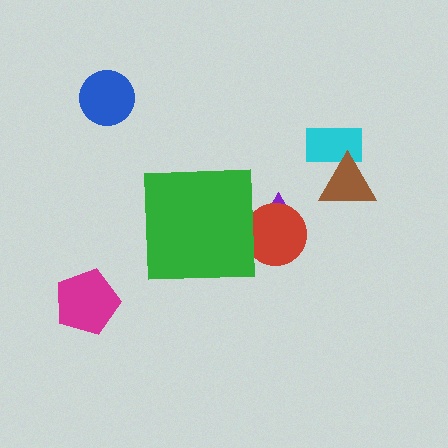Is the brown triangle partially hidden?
No, the brown triangle is fully visible.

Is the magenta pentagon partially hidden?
No, the magenta pentagon is fully visible.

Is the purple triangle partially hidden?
Yes, the purple triangle is partially hidden behind the green square.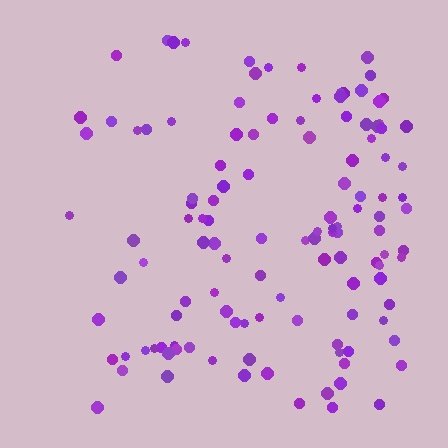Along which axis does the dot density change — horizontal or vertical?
Horizontal.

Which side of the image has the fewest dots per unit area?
The left.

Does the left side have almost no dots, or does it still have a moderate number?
Still a moderate number, just noticeably fewer than the right.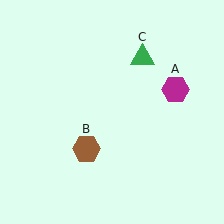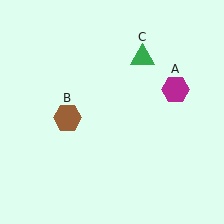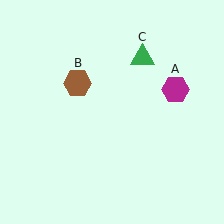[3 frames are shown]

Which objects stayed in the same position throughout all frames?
Magenta hexagon (object A) and green triangle (object C) remained stationary.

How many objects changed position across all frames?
1 object changed position: brown hexagon (object B).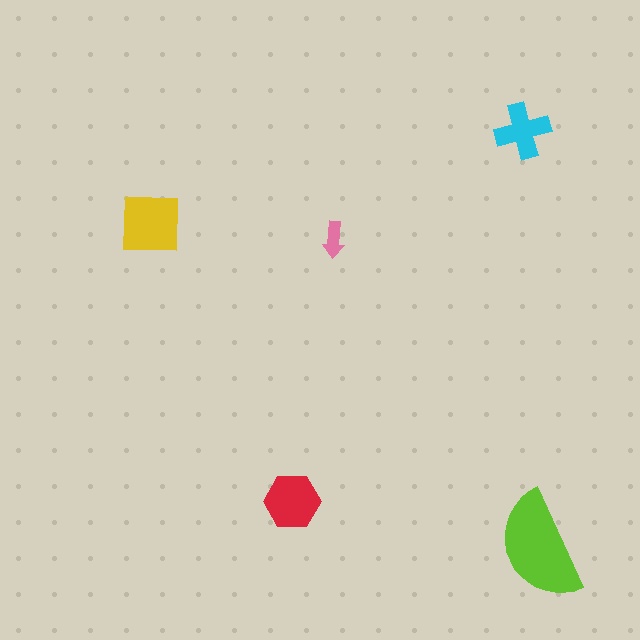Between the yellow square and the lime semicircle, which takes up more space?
The lime semicircle.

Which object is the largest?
The lime semicircle.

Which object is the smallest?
The pink arrow.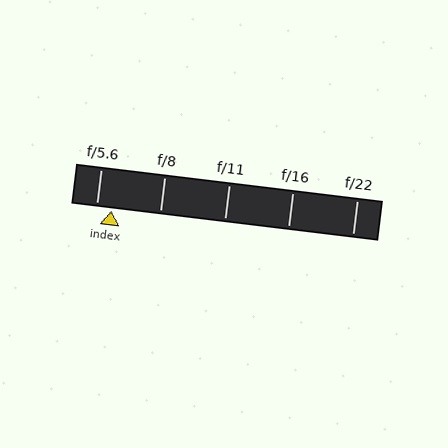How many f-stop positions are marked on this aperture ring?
There are 5 f-stop positions marked.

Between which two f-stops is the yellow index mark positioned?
The index mark is between f/5.6 and f/8.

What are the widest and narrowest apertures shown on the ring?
The widest aperture shown is f/5.6 and the narrowest is f/22.